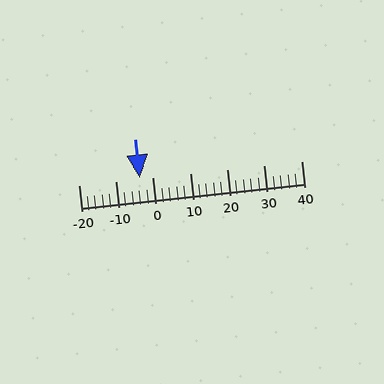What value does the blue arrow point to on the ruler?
The blue arrow points to approximately -4.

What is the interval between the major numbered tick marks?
The major tick marks are spaced 10 units apart.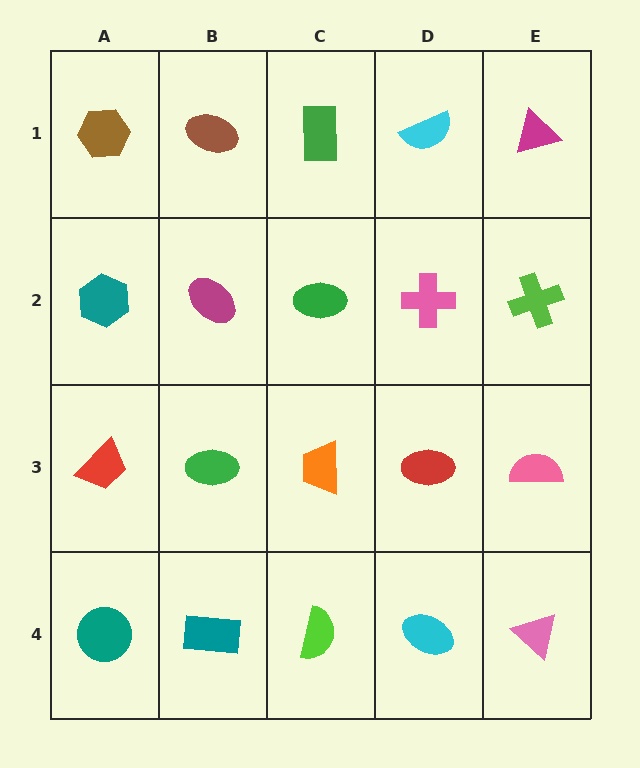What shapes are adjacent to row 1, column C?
A green ellipse (row 2, column C), a brown ellipse (row 1, column B), a cyan semicircle (row 1, column D).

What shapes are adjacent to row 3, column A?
A teal hexagon (row 2, column A), a teal circle (row 4, column A), a green ellipse (row 3, column B).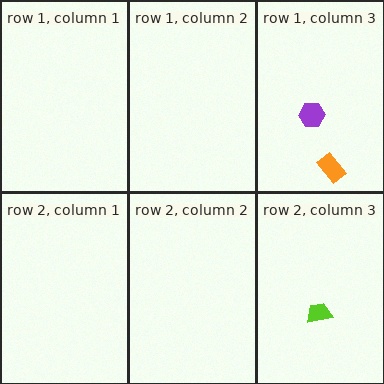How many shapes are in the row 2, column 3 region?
1.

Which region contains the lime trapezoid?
The row 2, column 3 region.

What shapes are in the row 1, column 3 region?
The orange rectangle, the purple hexagon.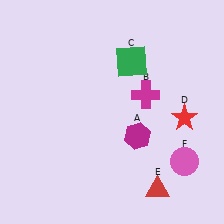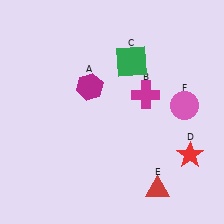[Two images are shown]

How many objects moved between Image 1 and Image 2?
3 objects moved between the two images.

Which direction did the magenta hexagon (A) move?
The magenta hexagon (A) moved up.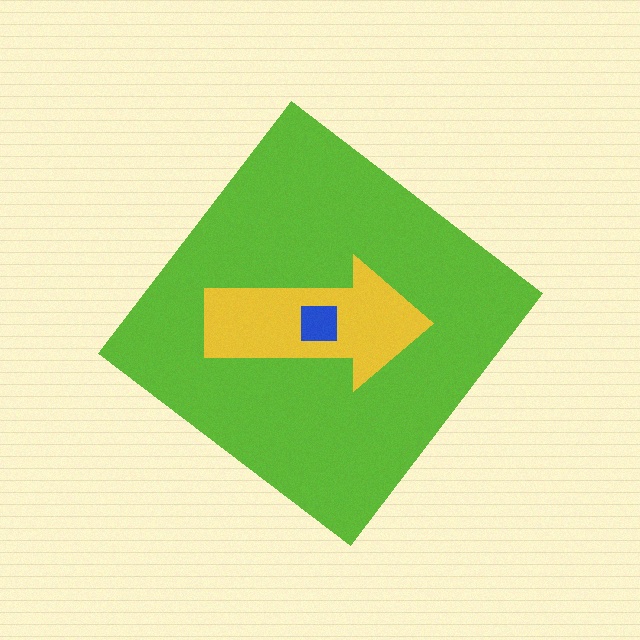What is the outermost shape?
The lime diamond.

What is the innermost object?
The blue square.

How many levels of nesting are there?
3.